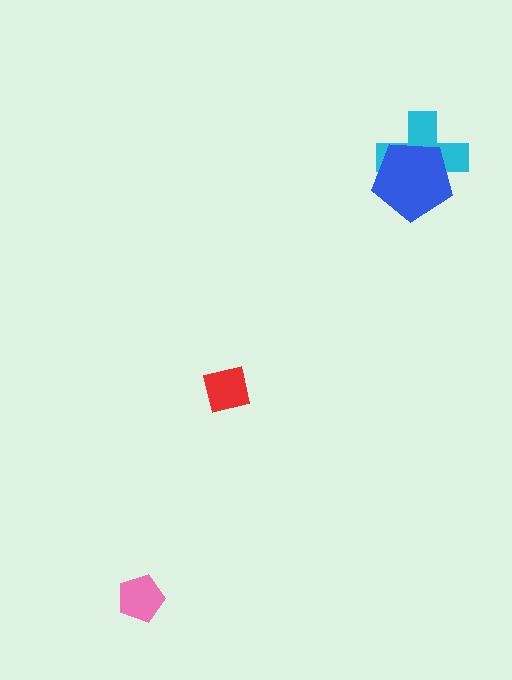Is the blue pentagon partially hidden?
No, no other shape covers it.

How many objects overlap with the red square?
0 objects overlap with the red square.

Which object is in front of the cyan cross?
The blue pentagon is in front of the cyan cross.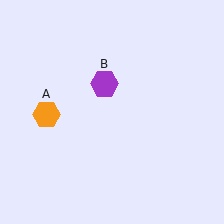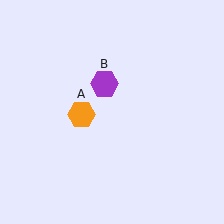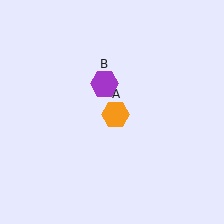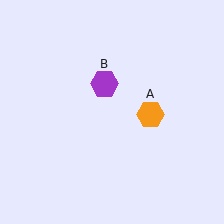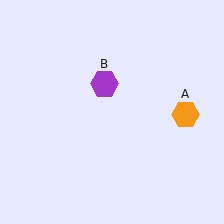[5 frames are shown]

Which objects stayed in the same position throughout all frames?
Purple hexagon (object B) remained stationary.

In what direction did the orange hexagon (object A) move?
The orange hexagon (object A) moved right.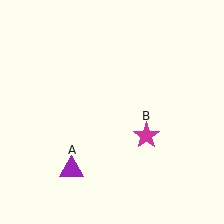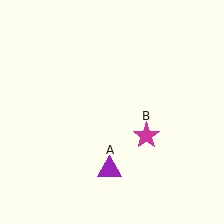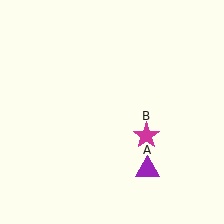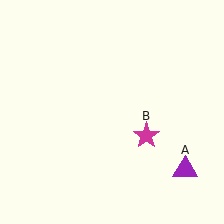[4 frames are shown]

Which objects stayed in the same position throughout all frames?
Magenta star (object B) remained stationary.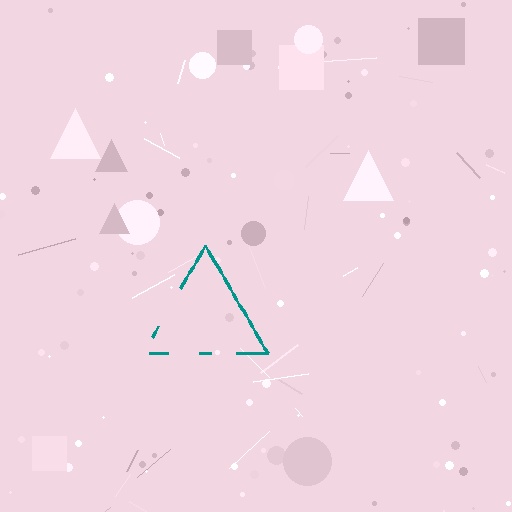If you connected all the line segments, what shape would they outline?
They would outline a triangle.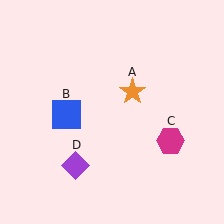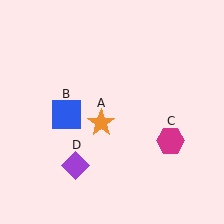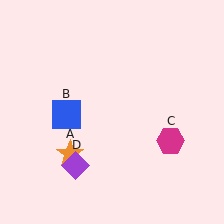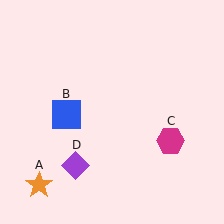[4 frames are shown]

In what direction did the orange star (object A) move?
The orange star (object A) moved down and to the left.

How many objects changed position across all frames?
1 object changed position: orange star (object A).